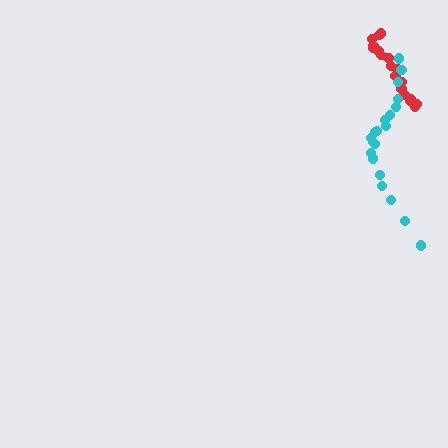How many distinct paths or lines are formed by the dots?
There are 2 distinct paths.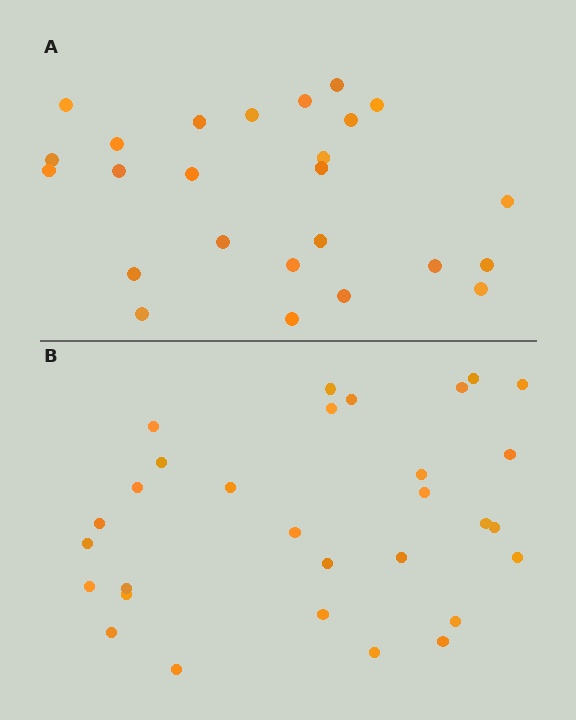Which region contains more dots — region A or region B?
Region B (the bottom region) has more dots.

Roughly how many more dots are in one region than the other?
Region B has about 5 more dots than region A.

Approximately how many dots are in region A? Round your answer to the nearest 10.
About 20 dots. (The exact count is 25, which rounds to 20.)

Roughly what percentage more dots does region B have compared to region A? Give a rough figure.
About 20% more.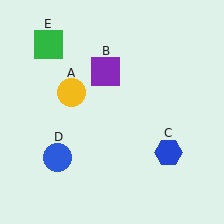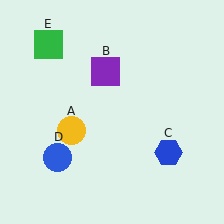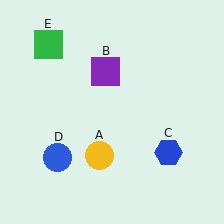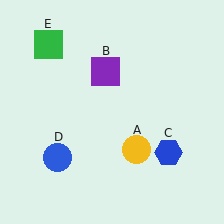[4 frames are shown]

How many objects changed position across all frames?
1 object changed position: yellow circle (object A).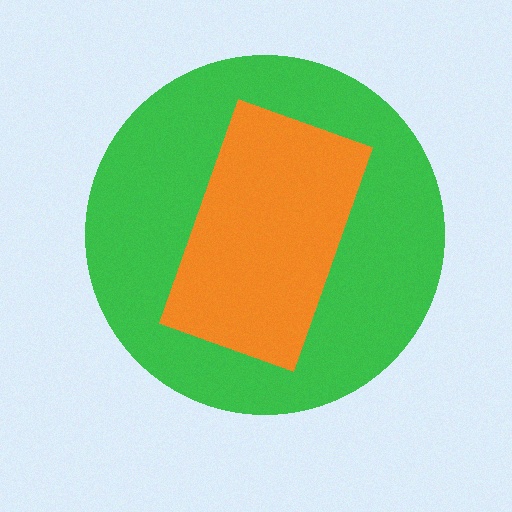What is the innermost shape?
The orange rectangle.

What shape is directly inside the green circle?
The orange rectangle.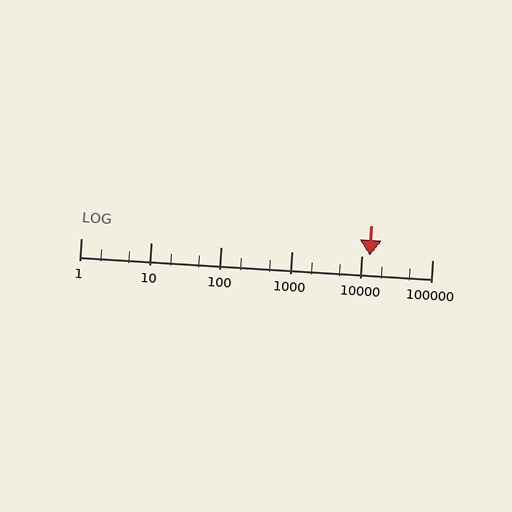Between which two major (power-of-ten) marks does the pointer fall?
The pointer is between 10000 and 100000.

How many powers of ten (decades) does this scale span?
The scale spans 5 decades, from 1 to 100000.